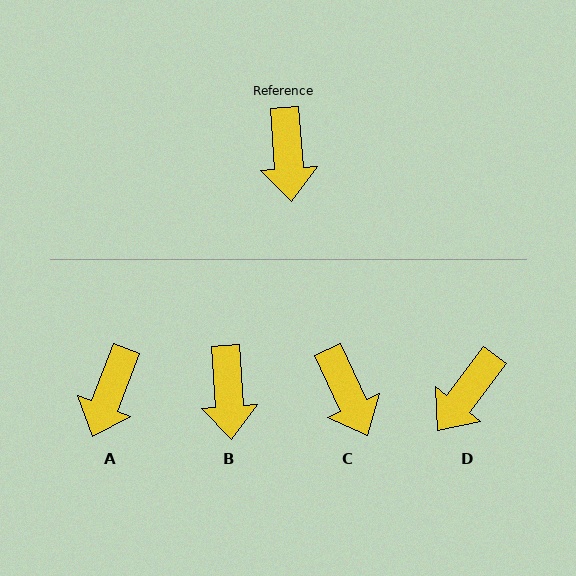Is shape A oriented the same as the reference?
No, it is off by about 25 degrees.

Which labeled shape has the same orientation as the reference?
B.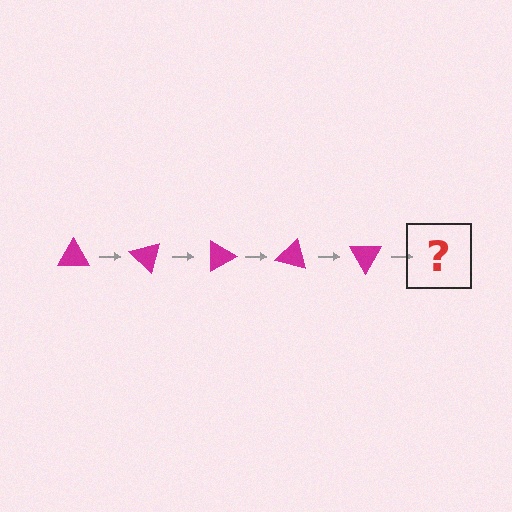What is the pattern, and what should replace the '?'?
The pattern is that the triangle rotates 45 degrees each step. The '?' should be a magenta triangle rotated 225 degrees.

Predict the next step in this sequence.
The next step is a magenta triangle rotated 225 degrees.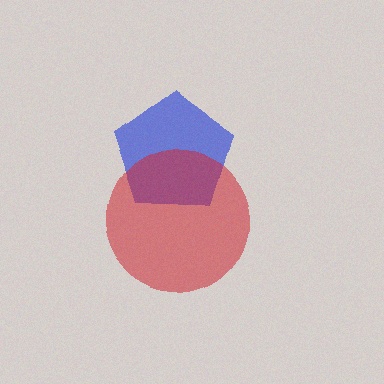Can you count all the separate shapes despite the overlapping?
Yes, there are 2 separate shapes.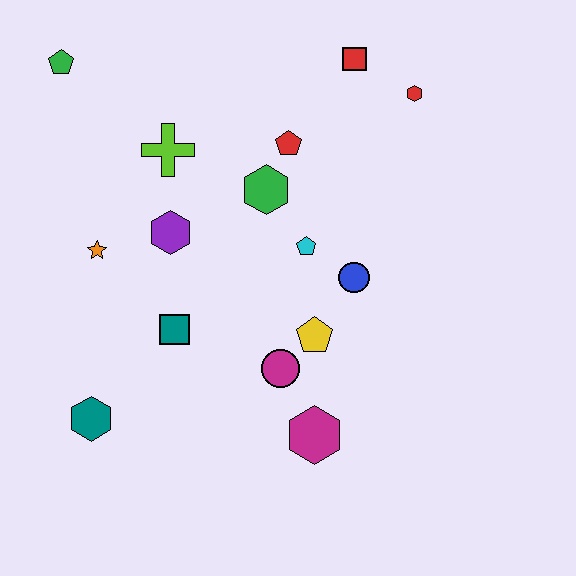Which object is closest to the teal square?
The purple hexagon is closest to the teal square.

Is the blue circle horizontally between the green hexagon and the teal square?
No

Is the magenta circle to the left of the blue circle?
Yes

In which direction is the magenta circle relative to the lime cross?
The magenta circle is below the lime cross.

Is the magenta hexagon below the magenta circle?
Yes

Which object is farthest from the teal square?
The red hexagon is farthest from the teal square.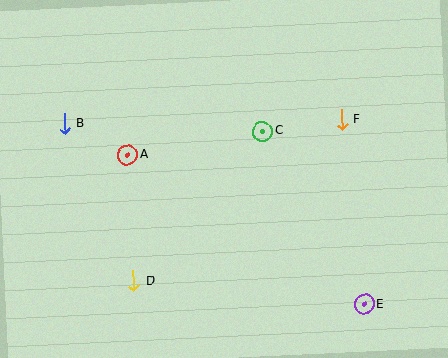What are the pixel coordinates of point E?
Point E is at (364, 305).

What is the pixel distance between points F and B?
The distance between F and B is 277 pixels.